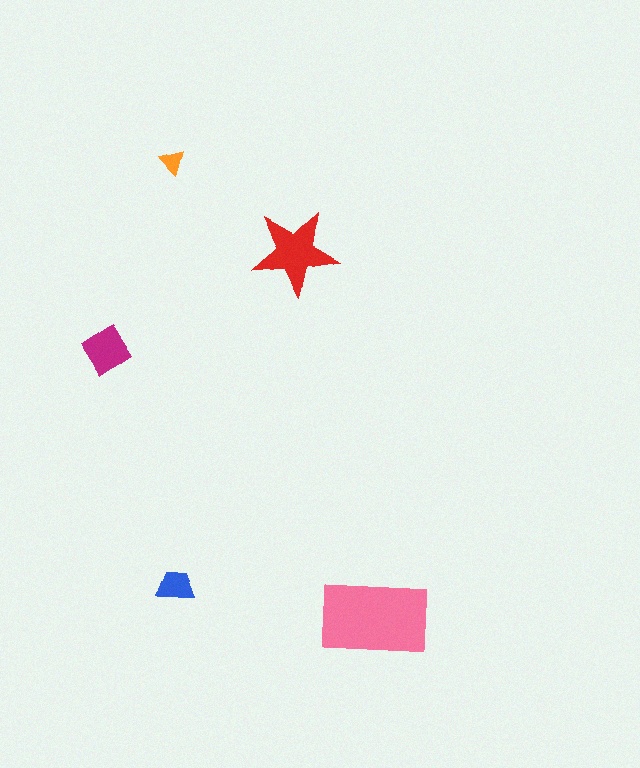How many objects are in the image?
There are 5 objects in the image.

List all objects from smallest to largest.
The orange triangle, the blue trapezoid, the magenta diamond, the red star, the pink rectangle.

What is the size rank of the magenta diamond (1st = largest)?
3rd.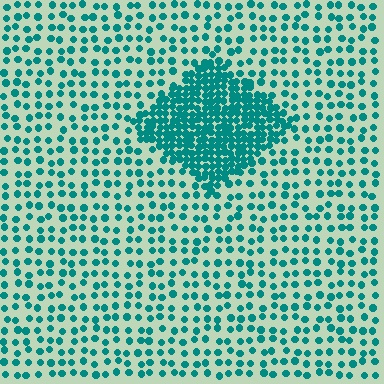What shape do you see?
I see a diamond.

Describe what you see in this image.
The image contains small teal elements arranged at two different densities. A diamond-shaped region is visible where the elements are more densely packed than the surrounding area.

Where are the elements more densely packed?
The elements are more densely packed inside the diamond boundary.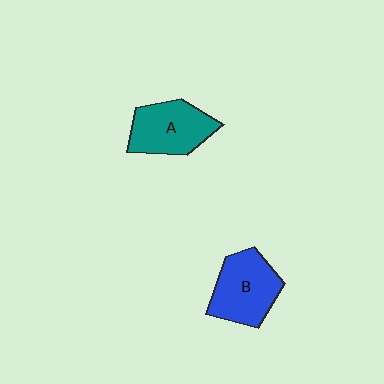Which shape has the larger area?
Shape B (blue).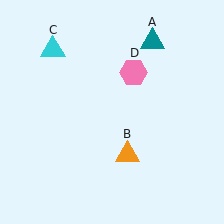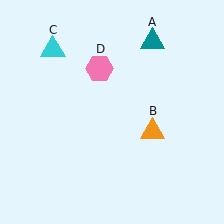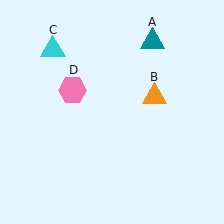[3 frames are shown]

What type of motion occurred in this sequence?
The orange triangle (object B), pink hexagon (object D) rotated counterclockwise around the center of the scene.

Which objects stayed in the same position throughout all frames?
Teal triangle (object A) and cyan triangle (object C) remained stationary.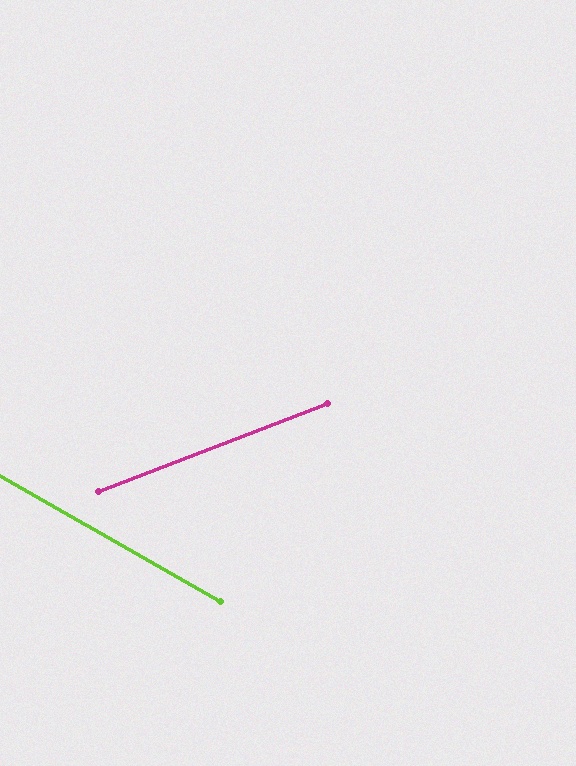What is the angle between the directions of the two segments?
Approximately 51 degrees.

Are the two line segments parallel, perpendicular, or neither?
Neither parallel nor perpendicular — they differ by about 51°.